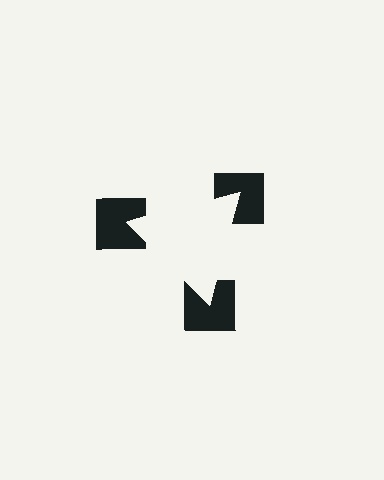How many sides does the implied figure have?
3 sides.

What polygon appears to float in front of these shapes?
An illusory triangle — its edges are inferred from the aligned wedge cuts in the notched squares, not physically drawn.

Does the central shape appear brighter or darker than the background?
It typically appears slightly brighter than the background, even though no actual brightness change is drawn.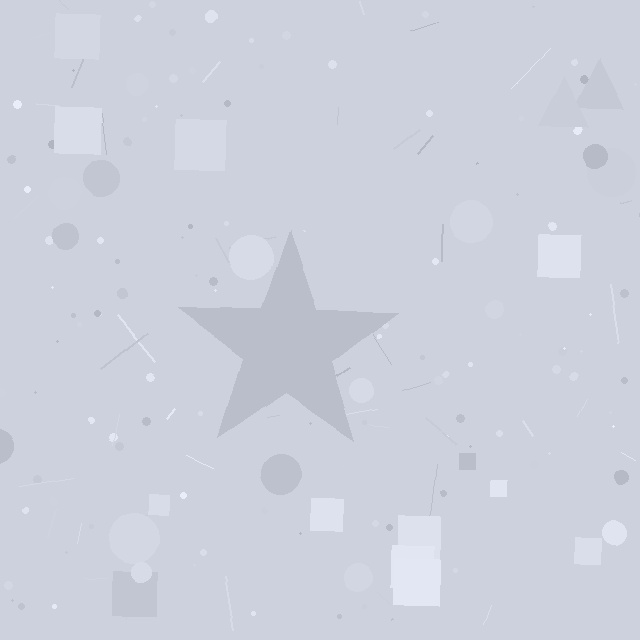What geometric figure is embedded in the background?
A star is embedded in the background.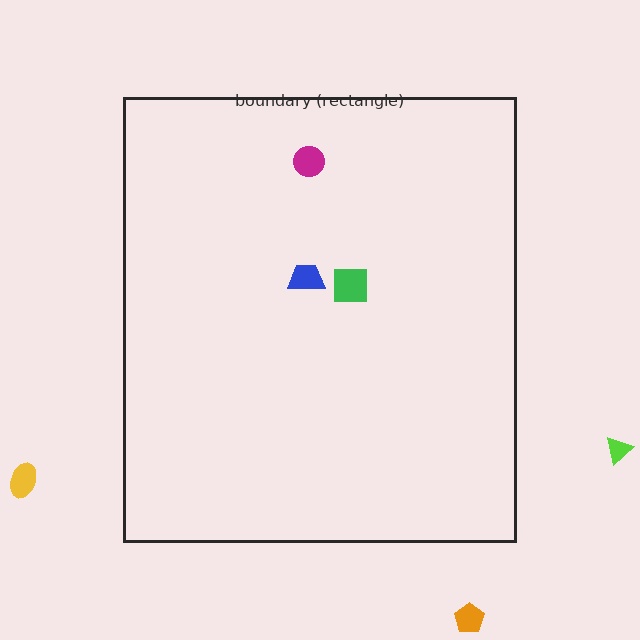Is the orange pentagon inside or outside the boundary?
Outside.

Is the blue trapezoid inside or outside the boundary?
Inside.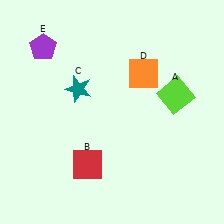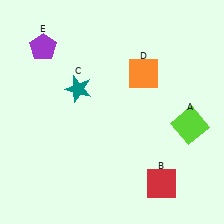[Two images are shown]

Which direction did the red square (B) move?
The red square (B) moved right.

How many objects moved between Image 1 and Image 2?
2 objects moved between the two images.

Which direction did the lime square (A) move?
The lime square (A) moved down.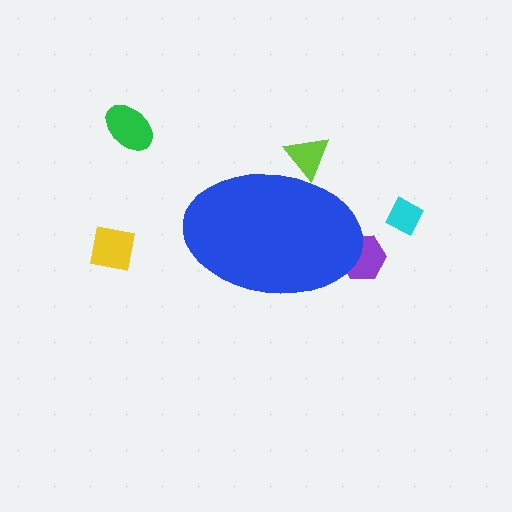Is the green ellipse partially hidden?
No, the green ellipse is fully visible.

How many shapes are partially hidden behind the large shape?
2 shapes are partially hidden.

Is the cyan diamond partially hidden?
No, the cyan diamond is fully visible.